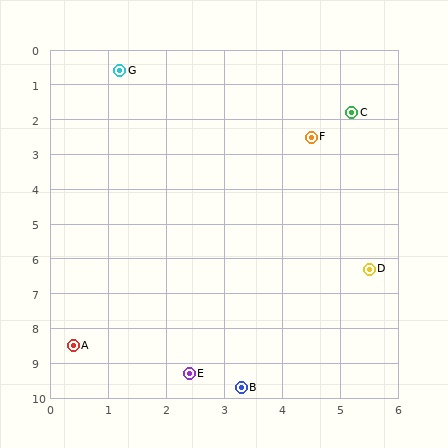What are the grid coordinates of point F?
Point F is at approximately (4.5, 2.5).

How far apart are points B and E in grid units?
Points B and E are about 1.0 grid units apart.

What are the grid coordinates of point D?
Point D is at approximately (5.5, 6.3).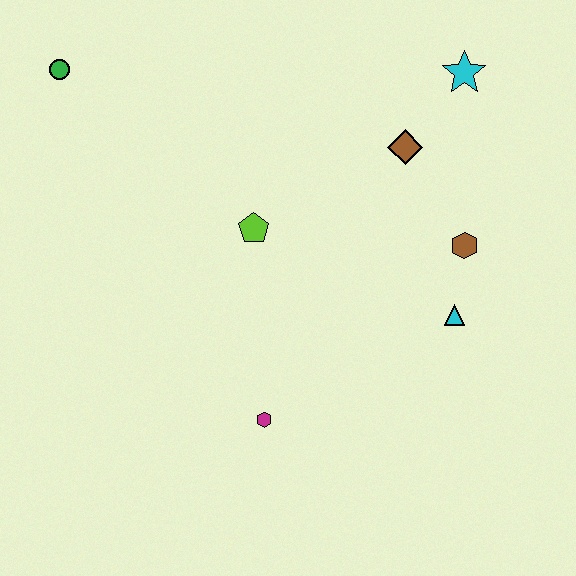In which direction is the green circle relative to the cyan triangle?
The green circle is to the left of the cyan triangle.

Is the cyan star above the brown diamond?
Yes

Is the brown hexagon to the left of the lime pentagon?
No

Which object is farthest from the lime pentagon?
The cyan star is farthest from the lime pentagon.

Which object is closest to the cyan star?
The brown diamond is closest to the cyan star.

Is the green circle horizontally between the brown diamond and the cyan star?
No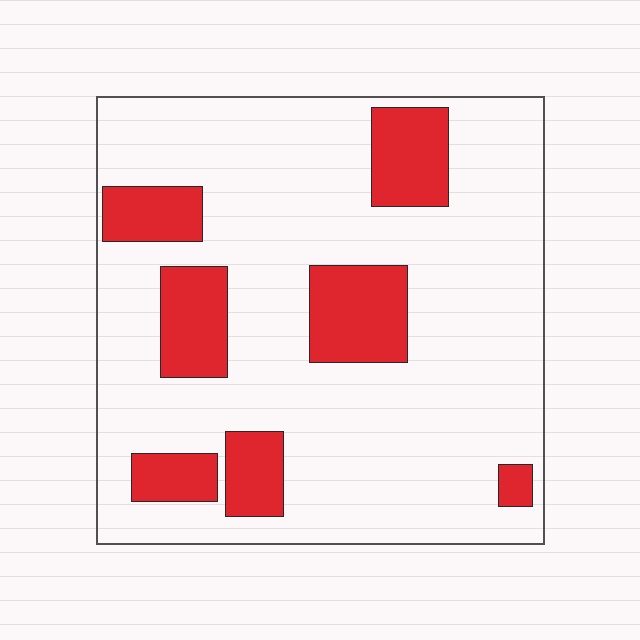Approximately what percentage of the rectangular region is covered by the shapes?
Approximately 20%.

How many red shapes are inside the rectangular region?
7.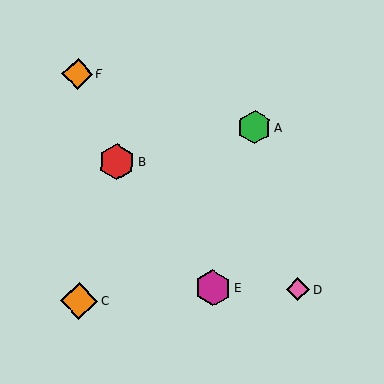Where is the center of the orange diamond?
The center of the orange diamond is at (77, 74).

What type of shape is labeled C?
Shape C is an orange diamond.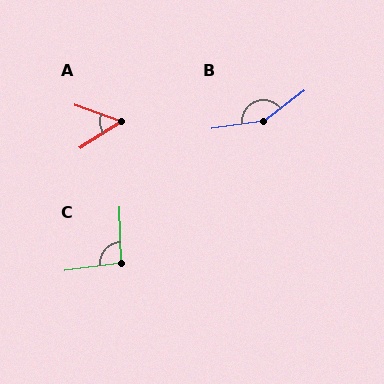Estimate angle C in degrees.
Approximately 97 degrees.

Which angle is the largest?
B, at approximately 151 degrees.